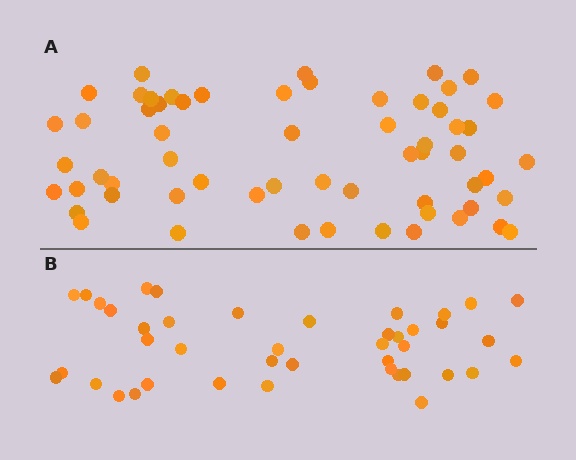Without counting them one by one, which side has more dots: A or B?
Region A (the top region) has more dots.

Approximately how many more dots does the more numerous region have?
Region A has approximately 20 more dots than region B.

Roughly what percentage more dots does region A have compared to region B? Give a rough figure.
About 45% more.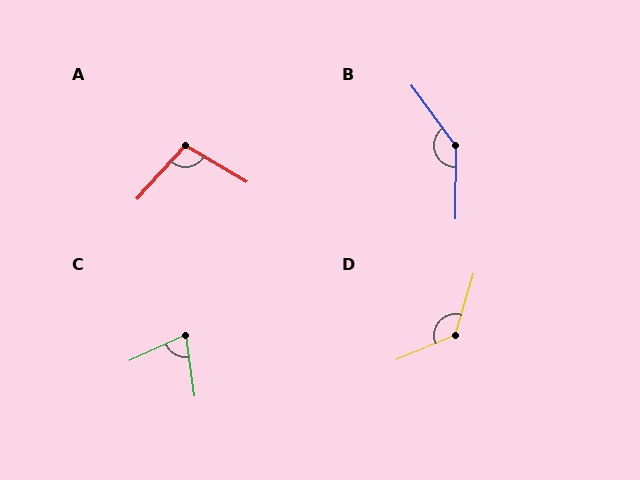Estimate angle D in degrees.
Approximately 129 degrees.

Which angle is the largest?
B, at approximately 143 degrees.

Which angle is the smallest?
C, at approximately 73 degrees.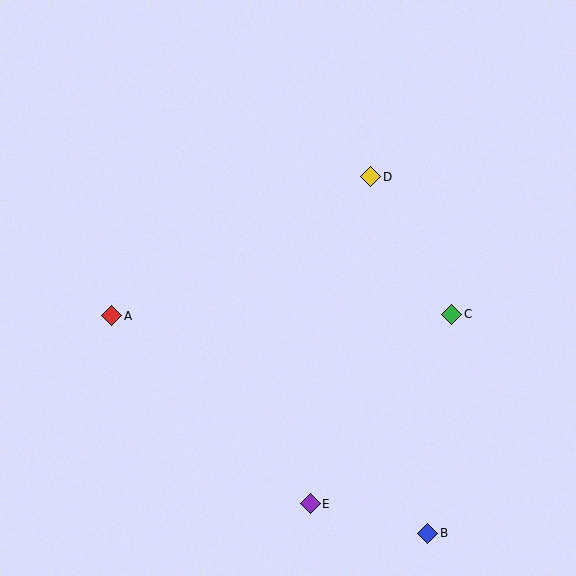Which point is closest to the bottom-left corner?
Point A is closest to the bottom-left corner.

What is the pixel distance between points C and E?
The distance between C and E is 237 pixels.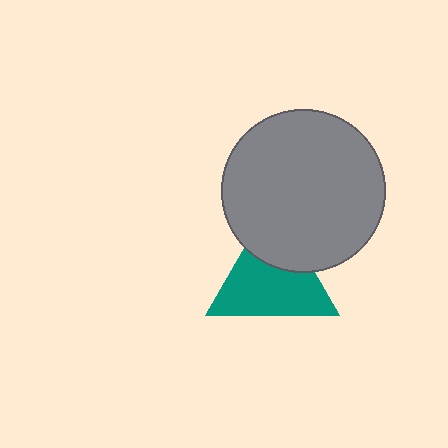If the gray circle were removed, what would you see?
You would see the complete teal triangle.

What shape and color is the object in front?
The object in front is a gray circle.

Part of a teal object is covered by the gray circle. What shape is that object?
It is a triangle.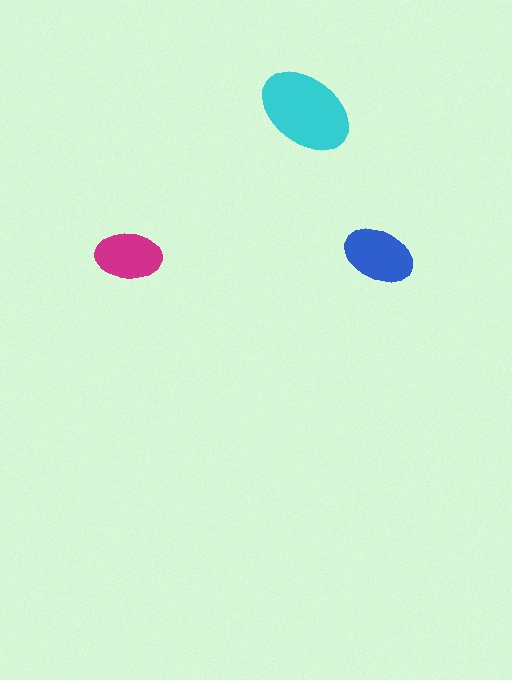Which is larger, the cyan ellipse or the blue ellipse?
The cyan one.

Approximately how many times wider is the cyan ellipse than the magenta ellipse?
About 1.5 times wider.